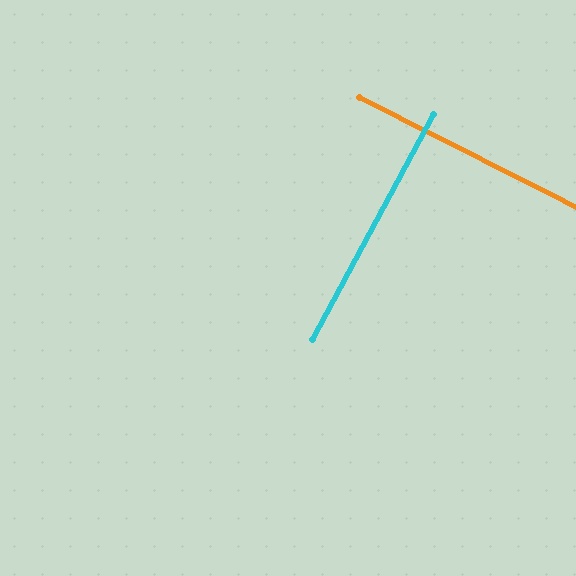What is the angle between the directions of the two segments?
Approximately 89 degrees.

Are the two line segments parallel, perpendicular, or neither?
Perpendicular — they meet at approximately 89°.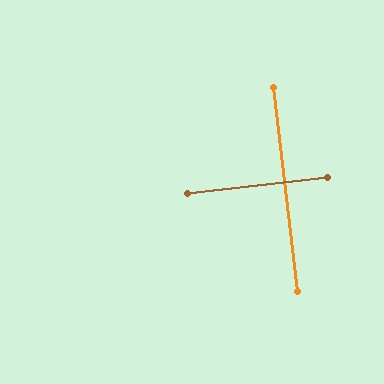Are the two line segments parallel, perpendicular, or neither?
Perpendicular — they meet at approximately 90°.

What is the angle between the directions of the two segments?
Approximately 90 degrees.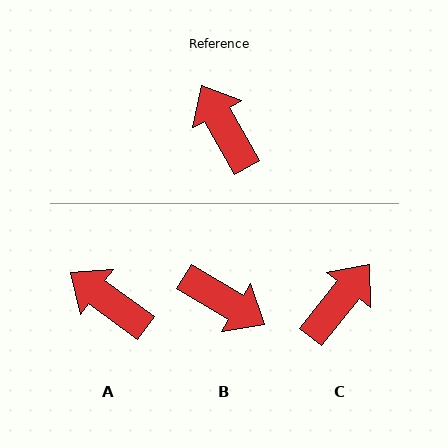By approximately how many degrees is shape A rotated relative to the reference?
Approximately 25 degrees counter-clockwise.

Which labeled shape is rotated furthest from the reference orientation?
B, about 150 degrees away.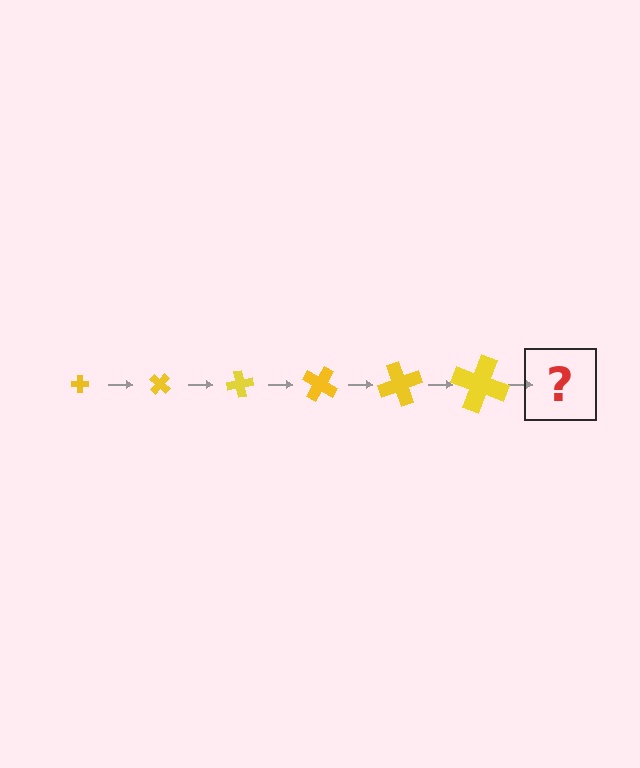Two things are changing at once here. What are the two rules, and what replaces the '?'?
The two rules are that the cross grows larger each step and it rotates 40 degrees each step. The '?' should be a cross, larger than the previous one and rotated 240 degrees from the start.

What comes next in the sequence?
The next element should be a cross, larger than the previous one and rotated 240 degrees from the start.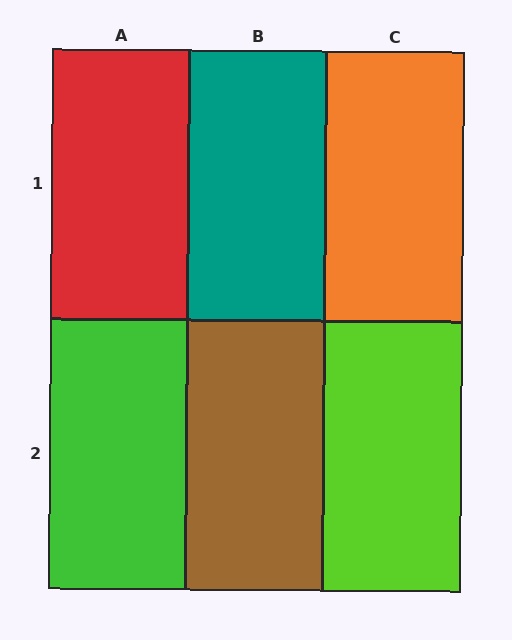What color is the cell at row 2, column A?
Green.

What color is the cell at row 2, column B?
Brown.